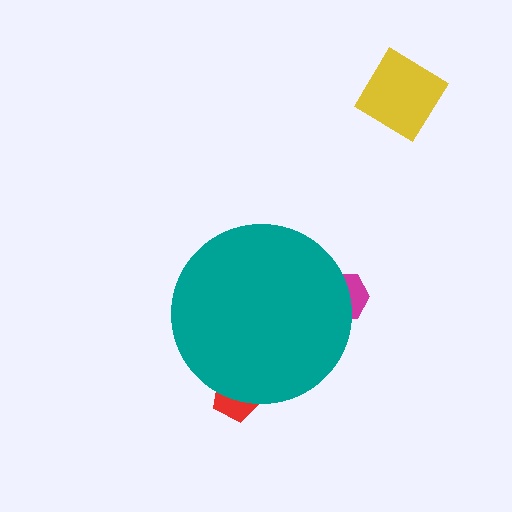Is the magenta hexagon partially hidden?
Yes, the magenta hexagon is partially hidden behind the teal circle.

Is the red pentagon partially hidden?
Yes, the red pentagon is partially hidden behind the teal circle.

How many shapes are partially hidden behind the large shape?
2 shapes are partially hidden.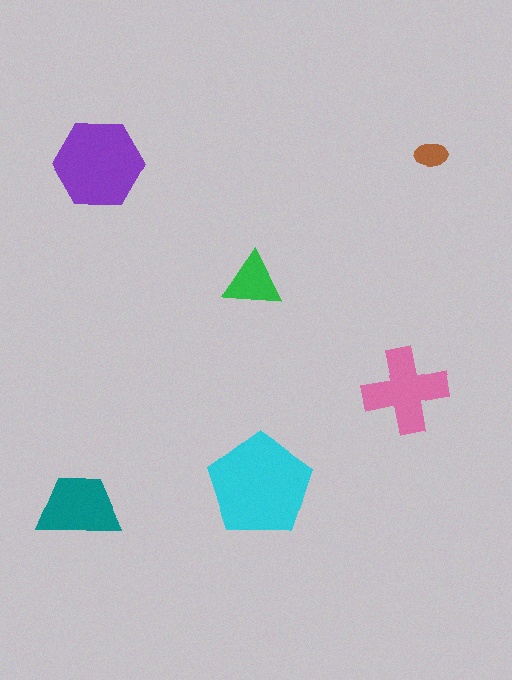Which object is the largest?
The cyan pentagon.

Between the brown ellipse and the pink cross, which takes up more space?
The pink cross.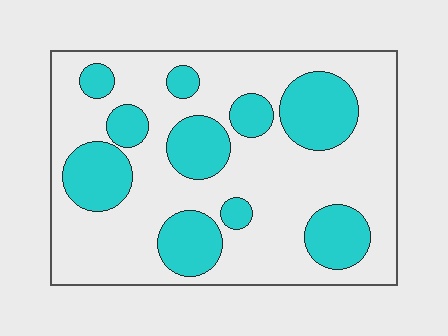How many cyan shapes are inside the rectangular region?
10.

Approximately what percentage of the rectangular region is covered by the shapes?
Approximately 30%.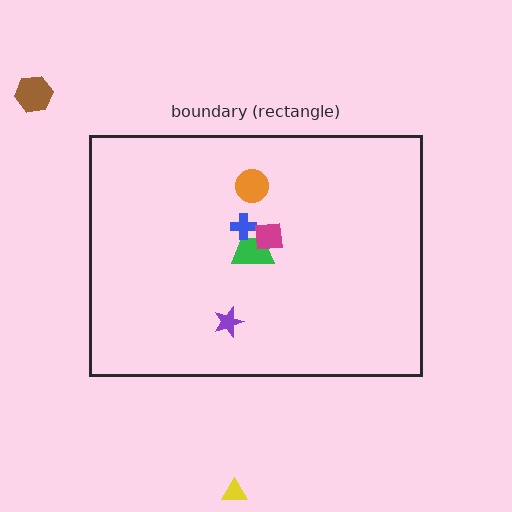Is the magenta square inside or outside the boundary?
Inside.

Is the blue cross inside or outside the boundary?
Inside.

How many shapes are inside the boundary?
5 inside, 2 outside.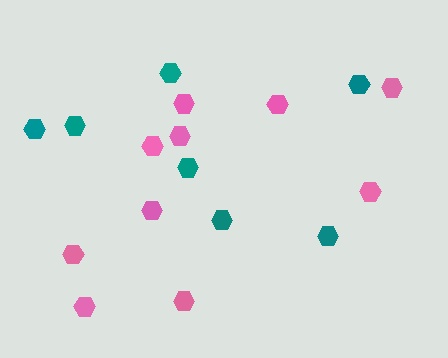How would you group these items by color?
There are 2 groups: one group of pink hexagons (10) and one group of teal hexagons (7).